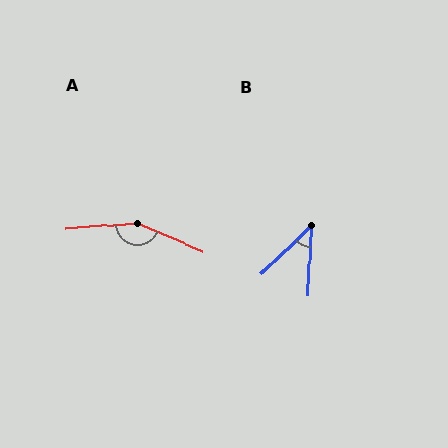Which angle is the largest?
A, at approximately 152 degrees.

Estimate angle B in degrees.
Approximately 43 degrees.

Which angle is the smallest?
B, at approximately 43 degrees.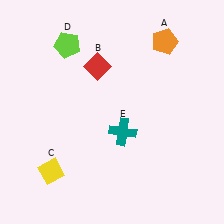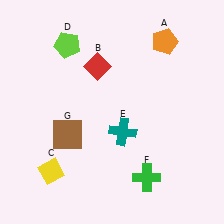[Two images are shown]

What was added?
A green cross (F), a brown square (G) were added in Image 2.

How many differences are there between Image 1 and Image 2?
There are 2 differences between the two images.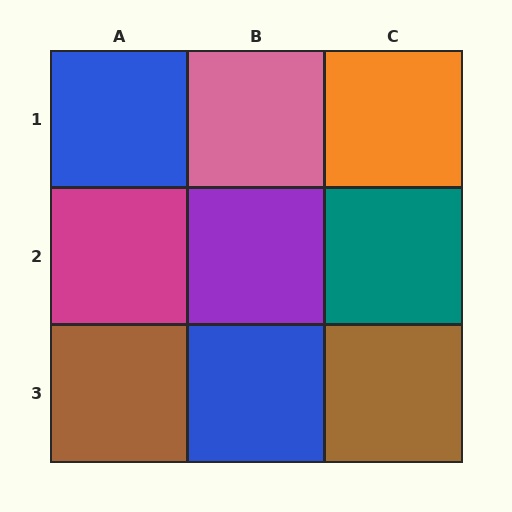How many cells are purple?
1 cell is purple.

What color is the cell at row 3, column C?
Brown.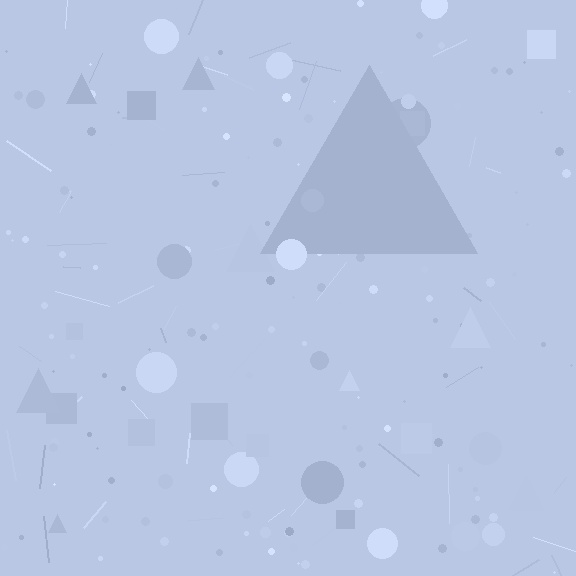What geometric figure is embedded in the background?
A triangle is embedded in the background.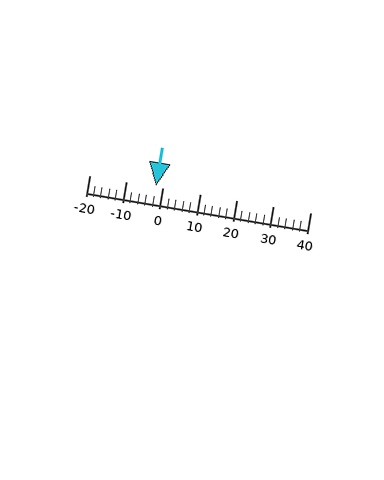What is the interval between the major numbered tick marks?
The major tick marks are spaced 10 units apart.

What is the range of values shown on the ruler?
The ruler shows values from -20 to 40.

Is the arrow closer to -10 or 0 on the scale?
The arrow is closer to 0.